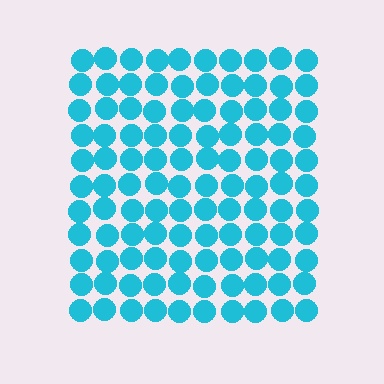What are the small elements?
The small elements are circles.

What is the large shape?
The large shape is a square.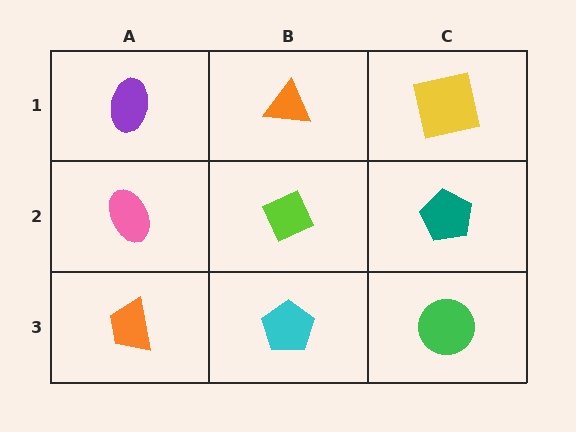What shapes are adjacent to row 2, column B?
An orange triangle (row 1, column B), a cyan pentagon (row 3, column B), a pink ellipse (row 2, column A), a teal pentagon (row 2, column C).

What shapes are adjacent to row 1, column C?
A teal pentagon (row 2, column C), an orange triangle (row 1, column B).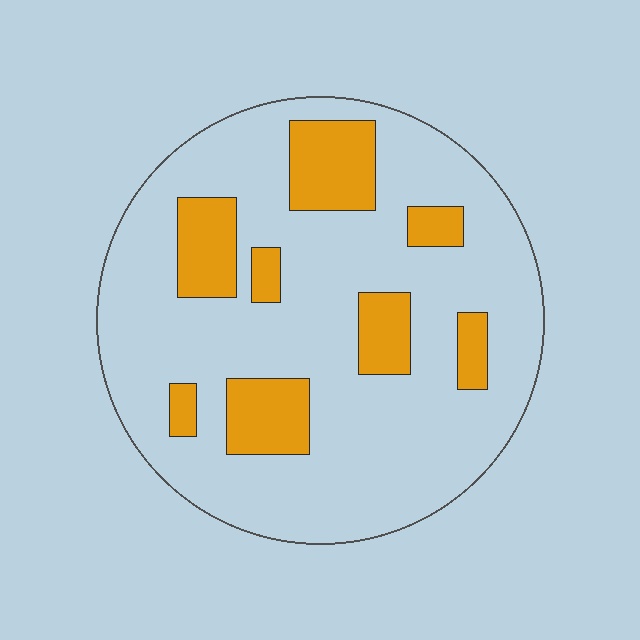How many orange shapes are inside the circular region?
8.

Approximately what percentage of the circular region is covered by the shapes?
Approximately 20%.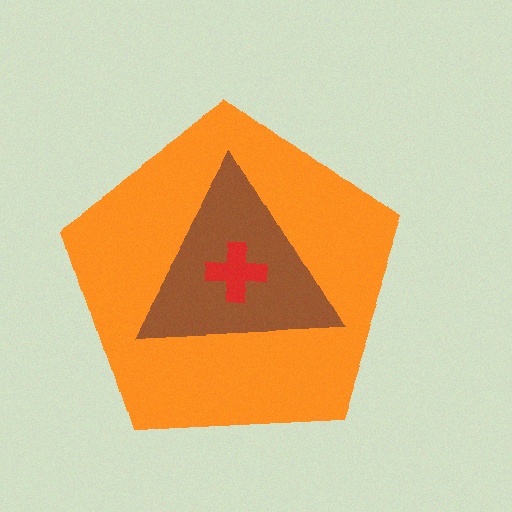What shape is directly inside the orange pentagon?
The brown triangle.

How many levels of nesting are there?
3.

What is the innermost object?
The red cross.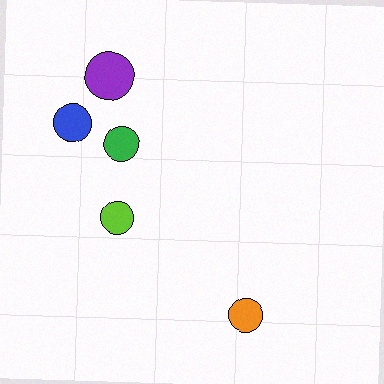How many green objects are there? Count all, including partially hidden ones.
There is 1 green object.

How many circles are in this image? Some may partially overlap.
There are 5 circles.